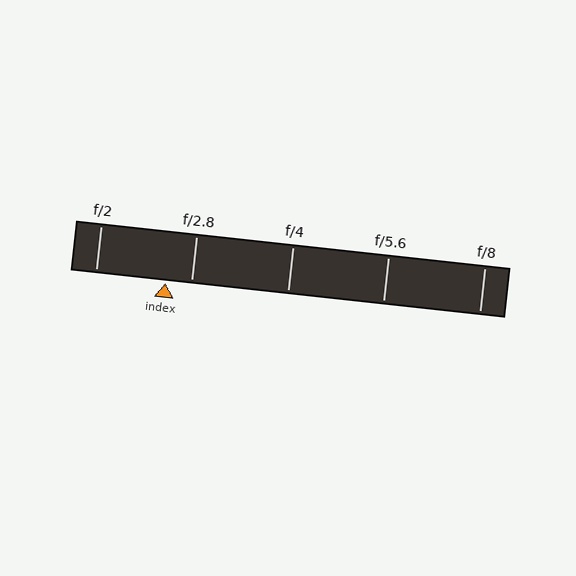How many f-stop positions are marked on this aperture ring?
There are 5 f-stop positions marked.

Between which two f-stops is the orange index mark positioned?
The index mark is between f/2 and f/2.8.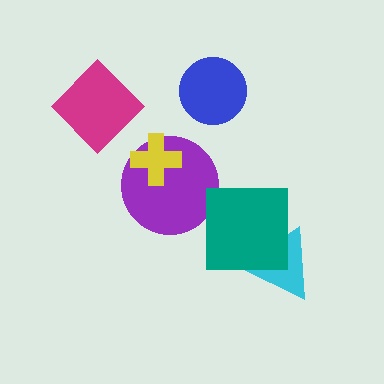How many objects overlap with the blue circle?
0 objects overlap with the blue circle.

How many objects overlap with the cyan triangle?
1 object overlaps with the cyan triangle.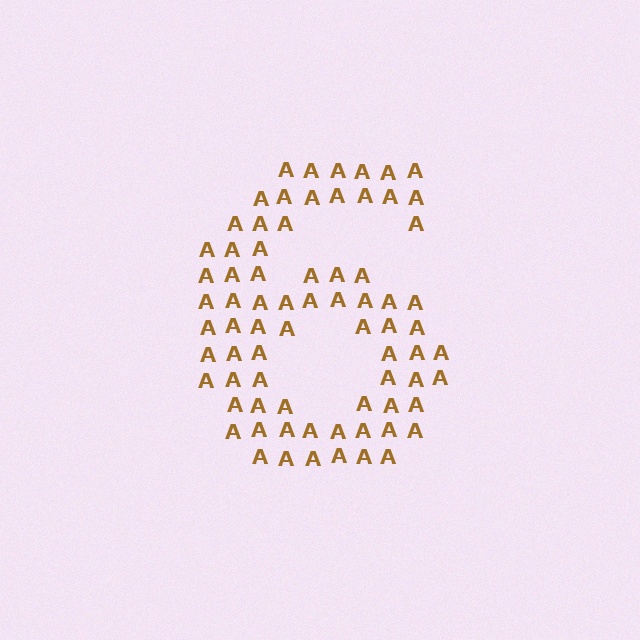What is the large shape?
The large shape is the digit 6.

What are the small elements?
The small elements are letter A's.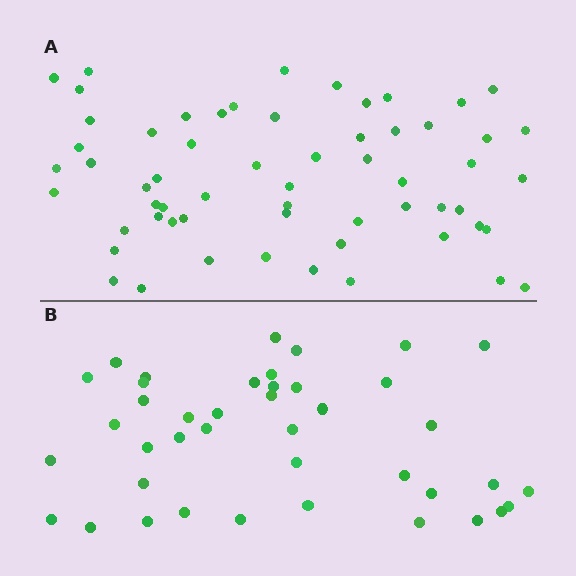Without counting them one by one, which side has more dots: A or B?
Region A (the top region) has more dots.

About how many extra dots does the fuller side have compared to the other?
Region A has approximately 20 more dots than region B.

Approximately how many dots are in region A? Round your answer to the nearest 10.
About 60 dots.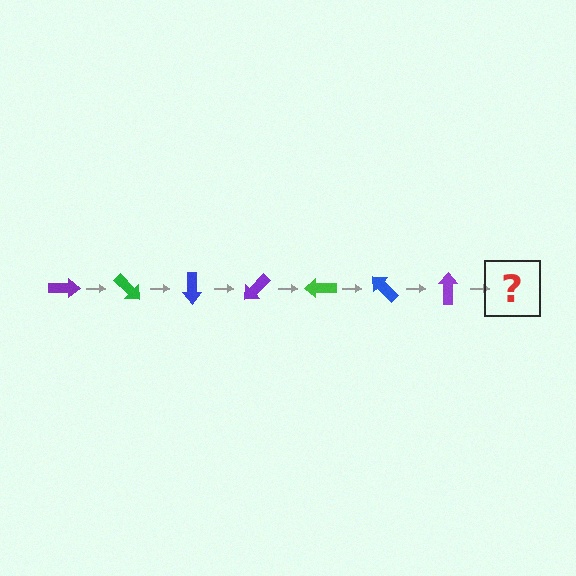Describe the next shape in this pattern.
It should be a green arrow, rotated 315 degrees from the start.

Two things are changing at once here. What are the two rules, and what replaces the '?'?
The two rules are that it rotates 45 degrees each step and the color cycles through purple, green, and blue. The '?' should be a green arrow, rotated 315 degrees from the start.